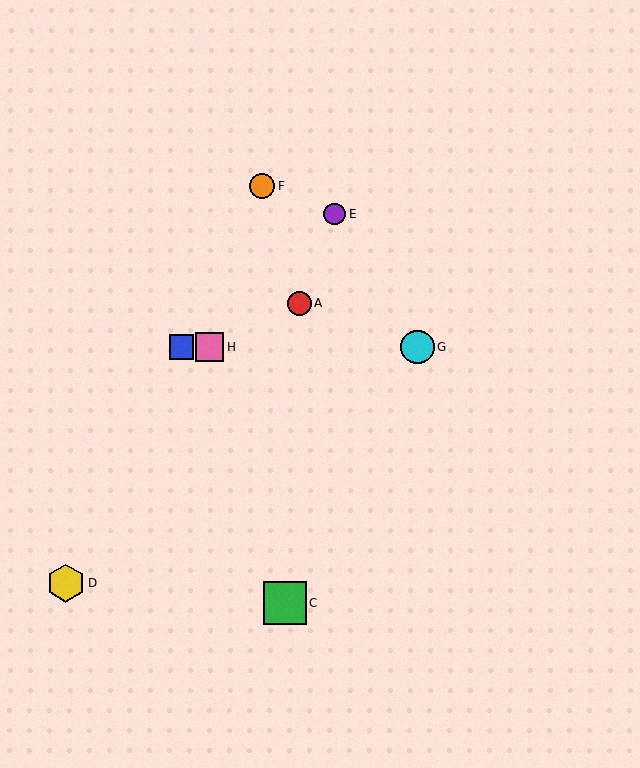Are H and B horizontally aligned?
Yes, both are at y≈347.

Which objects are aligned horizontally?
Objects B, G, H are aligned horizontally.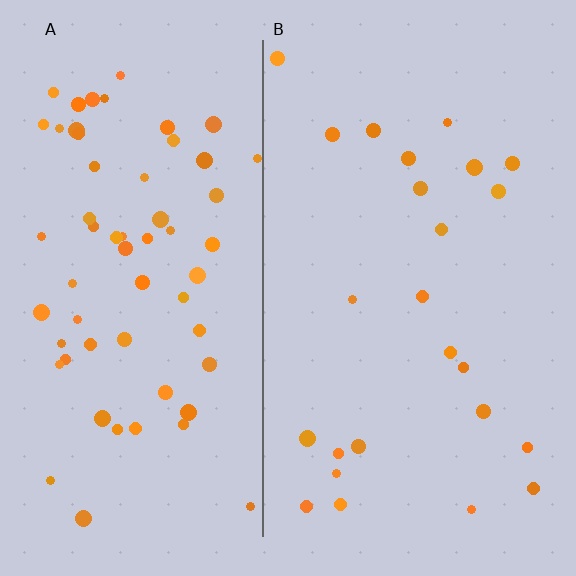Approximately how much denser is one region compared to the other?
Approximately 2.5× — region A over region B.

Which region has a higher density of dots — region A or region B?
A (the left).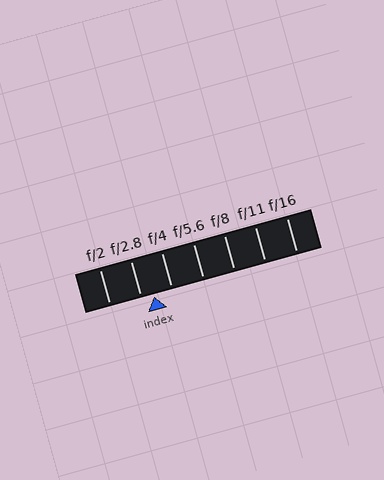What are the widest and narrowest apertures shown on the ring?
The widest aperture shown is f/2 and the narrowest is f/16.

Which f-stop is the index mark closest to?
The index mark is closest to f/2.8.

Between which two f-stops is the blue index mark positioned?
The index mark is between f/2.8 and f/4.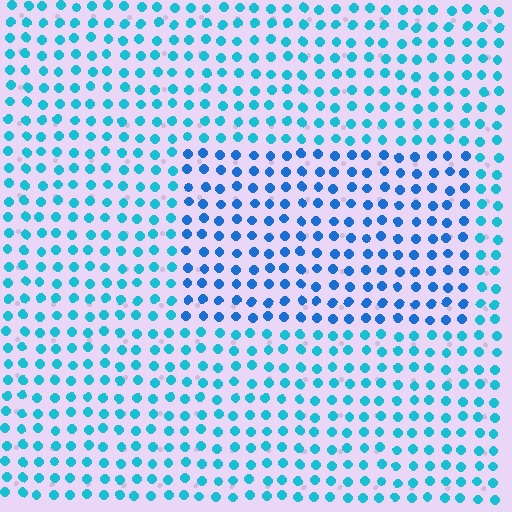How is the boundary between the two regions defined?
The boundary is defined purely by a slight shift in hue (about 26 degrees). Spacing, size, and orientation are identical on both sides.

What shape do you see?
I see a rectangle.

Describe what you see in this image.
The image is filled with small cyan elements in a uniform arrangement. A rectangle-shaped region is visible where the elements are tinted to a slightly different hue, forming a subtle color boundary.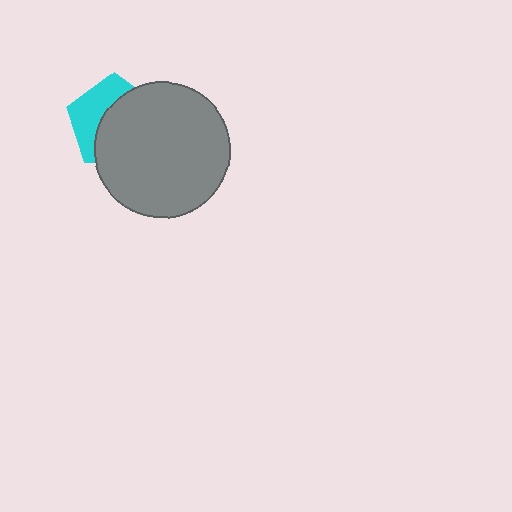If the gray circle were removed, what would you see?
You would see the complete cyan pentagon.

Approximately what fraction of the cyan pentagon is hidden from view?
Roughly 61% of the cyan pentagon is hidden behind the gray circle.